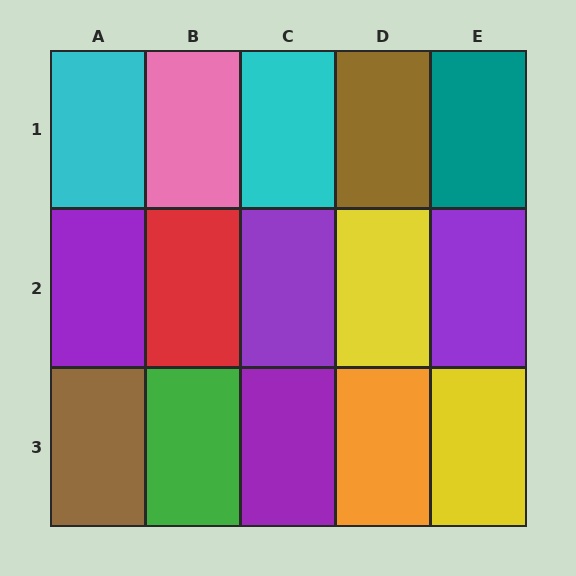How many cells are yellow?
2 cells are yellow.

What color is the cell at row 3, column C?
Purple.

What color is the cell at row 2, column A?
Purple.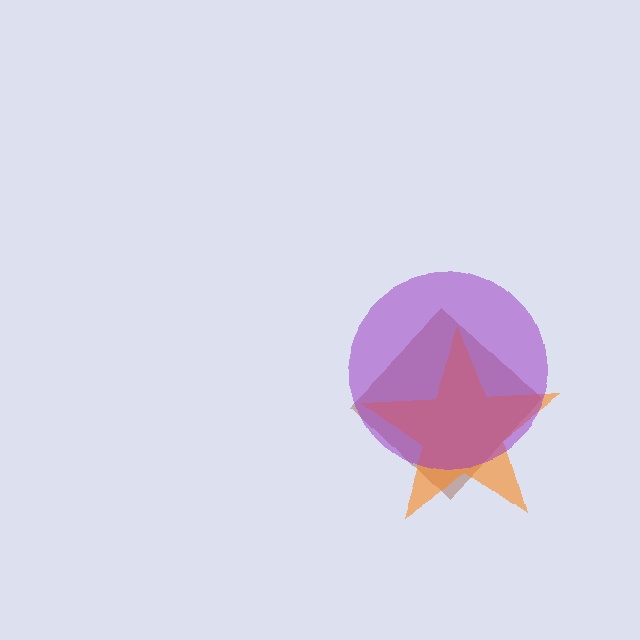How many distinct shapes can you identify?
There are 3 distinct shapes: a brown diamond, an orange star, a purple circle.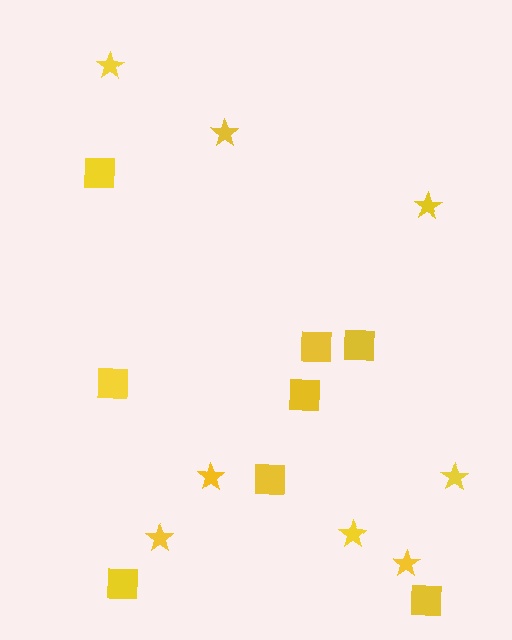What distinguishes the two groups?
There are 2 groups: one group of stars (8) and one group of squares (8).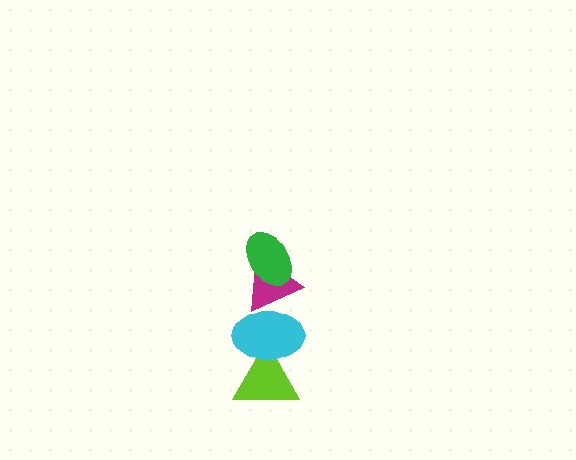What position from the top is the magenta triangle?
The magenta triangle is 2nd from the top.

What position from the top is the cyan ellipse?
The cyan ellipse is 3rd from the top.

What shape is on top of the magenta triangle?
The green ellipse is on top of the magenta triangle.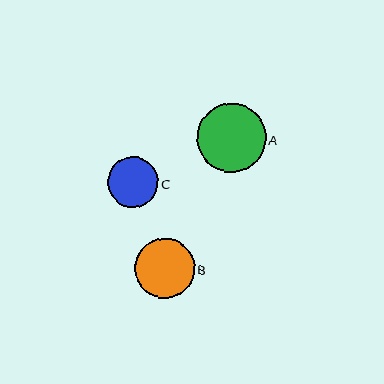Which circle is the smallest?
Circle C is the smallest with a size of approximately 51 pixels.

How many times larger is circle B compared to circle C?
Circle B is approximately 1.2 times the size of circle C.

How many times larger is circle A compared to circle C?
Circle A is approximately 1.4 times the size of circle C.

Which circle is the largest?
Circle A is the largest with a size of approximately 69 pixels.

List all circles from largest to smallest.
From largest to smallest: A, B, C.